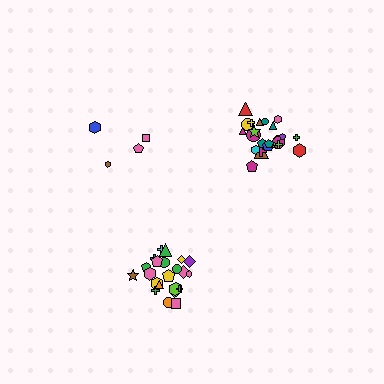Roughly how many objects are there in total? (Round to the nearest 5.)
Roughly 50 objects in total.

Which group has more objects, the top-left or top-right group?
The top-right group.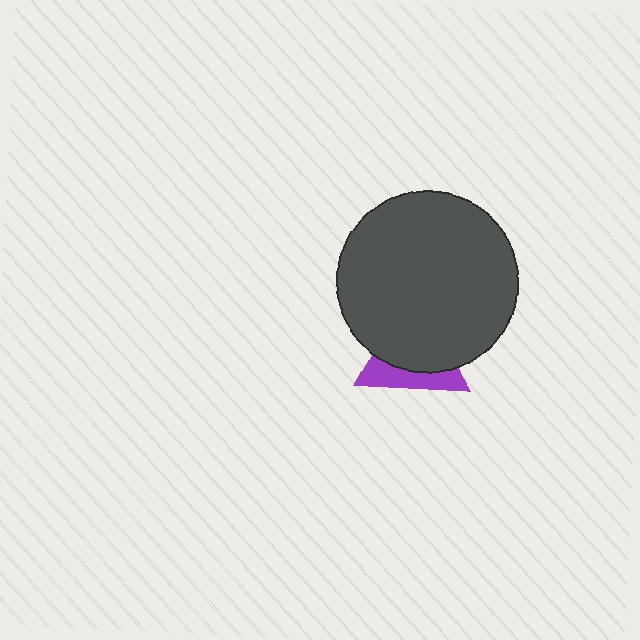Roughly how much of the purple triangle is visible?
A small part of it is visible (roughly 35%).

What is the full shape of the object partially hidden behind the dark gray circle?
The partially hidden object is a purple triangle.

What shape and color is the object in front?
The object in front is a dark gray circle.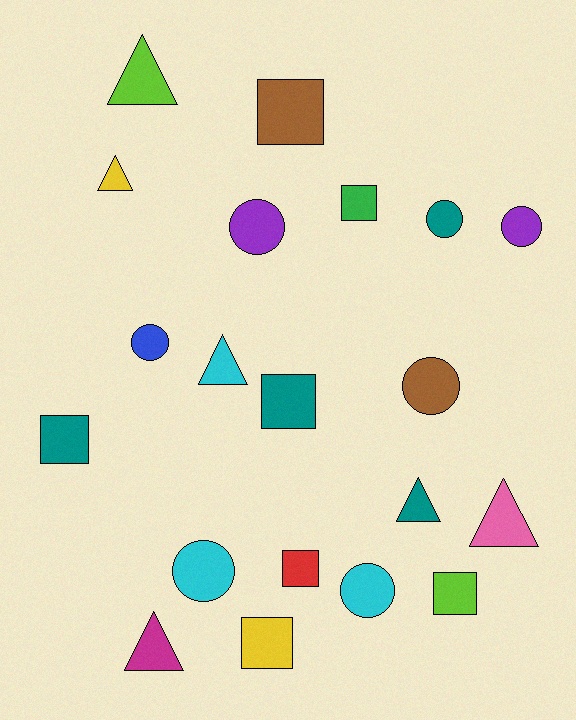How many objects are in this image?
There are 20 objects.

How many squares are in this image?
There are 7 squares.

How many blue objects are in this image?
There is 1 blue object.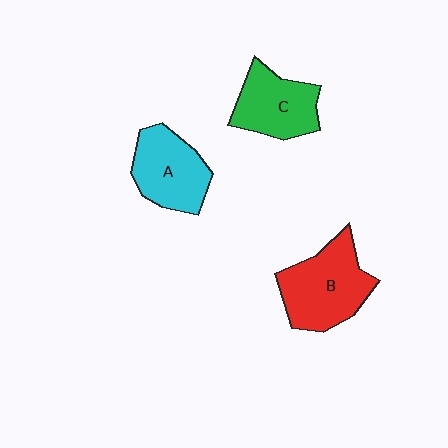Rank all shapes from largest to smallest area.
From largest to smallest: B (red), A (cyan), C (green).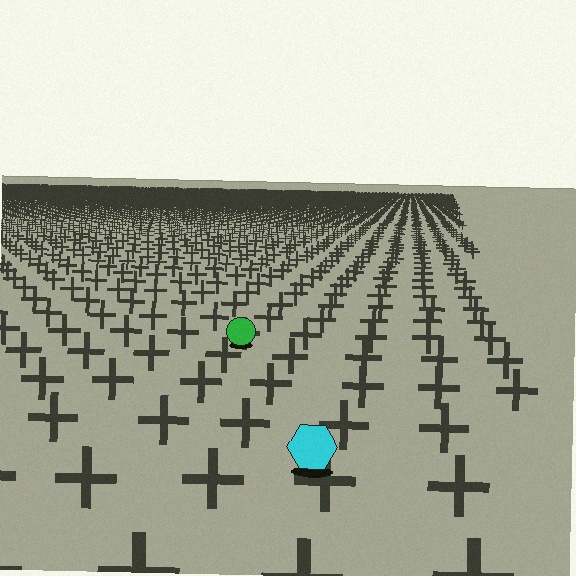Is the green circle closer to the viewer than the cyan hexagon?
No. The cyan hexagon is closer — you can tell from the texture gradient: the ground texture is coarser near it.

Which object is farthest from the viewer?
The green circle is farthest from the viewer. It appears smaller and the ground texture around it is denser.